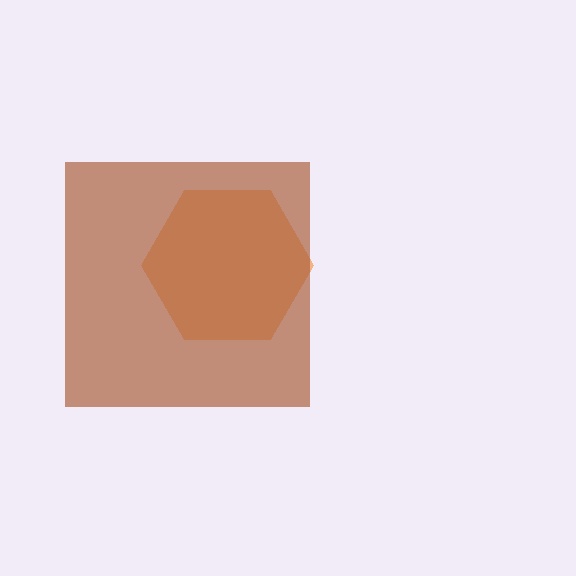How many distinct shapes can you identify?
There are 2 distinct shapes: an orange hexagon, a brown square.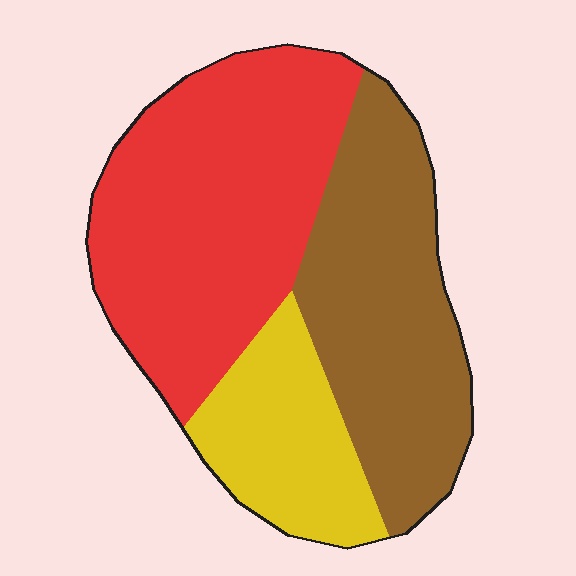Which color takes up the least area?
Yellow, at roughly 20%.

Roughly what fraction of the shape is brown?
Brown takes up between a third and a half of the shape.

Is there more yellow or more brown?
Brown.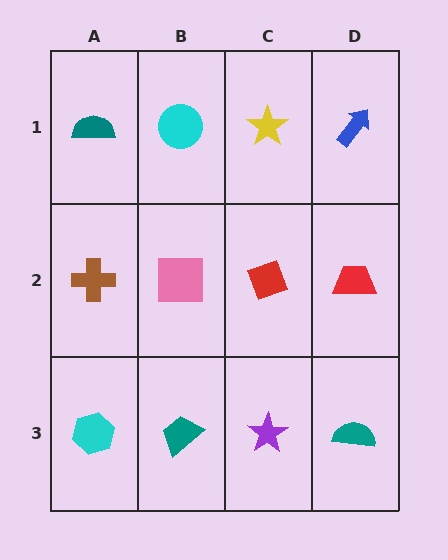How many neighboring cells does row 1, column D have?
2.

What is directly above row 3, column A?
A brown cross.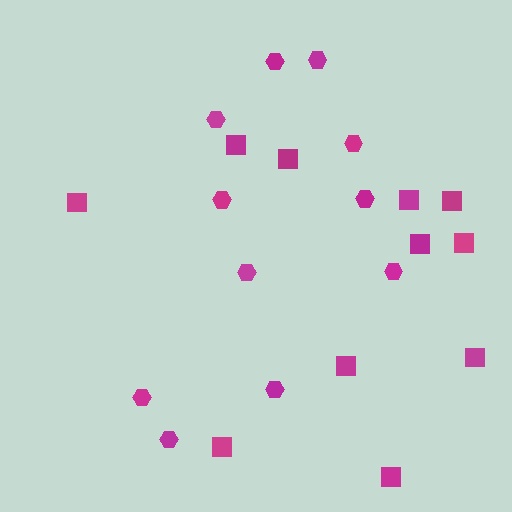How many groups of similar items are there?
There are 2 groups: one group of squares (11) and one group of hexagons (11).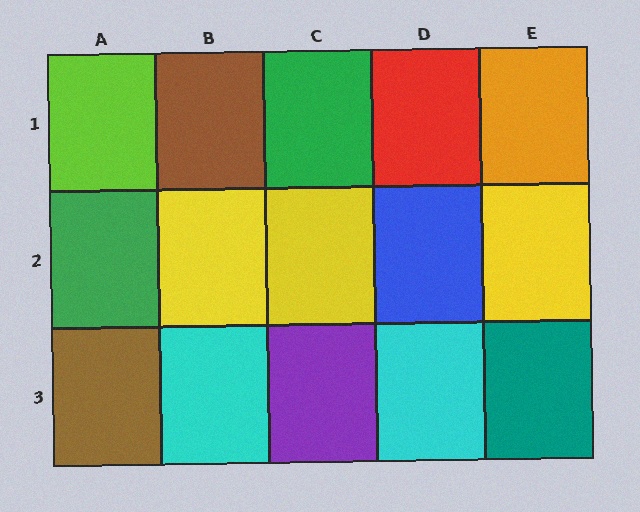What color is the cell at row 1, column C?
Green.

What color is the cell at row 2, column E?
Yellow.